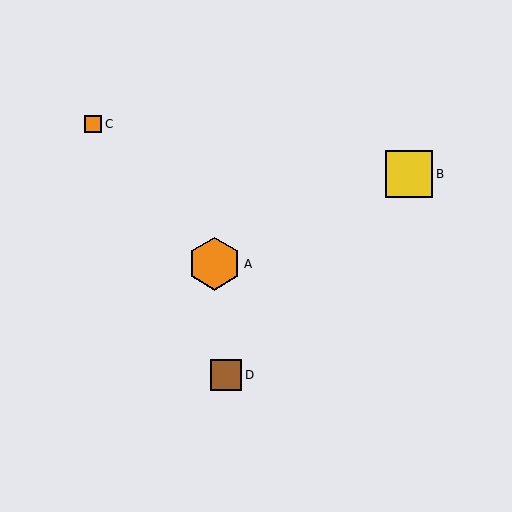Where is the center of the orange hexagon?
The center of the orange hexagon is at (214, 264).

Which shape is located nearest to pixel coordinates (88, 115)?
The orange square (labeled C) at (93, 124) is nearest to that location.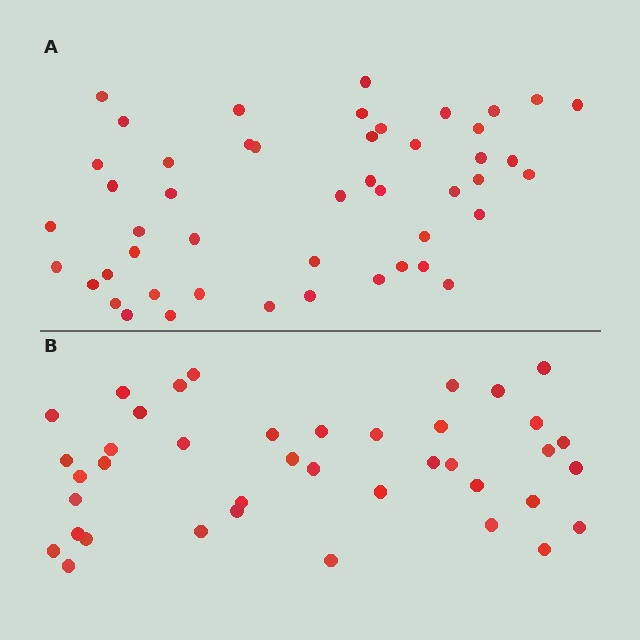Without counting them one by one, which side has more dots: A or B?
Region A (the top region) has more dots.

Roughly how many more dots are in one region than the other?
Region A has roughly 8 or so more dots than region B.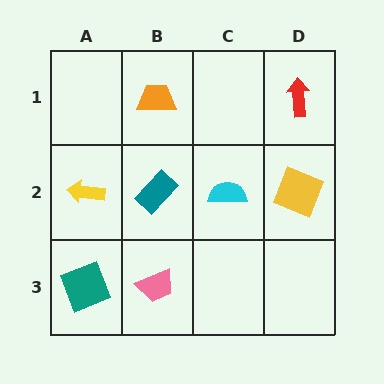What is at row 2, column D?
A yellow square.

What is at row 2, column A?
A yellow arrow.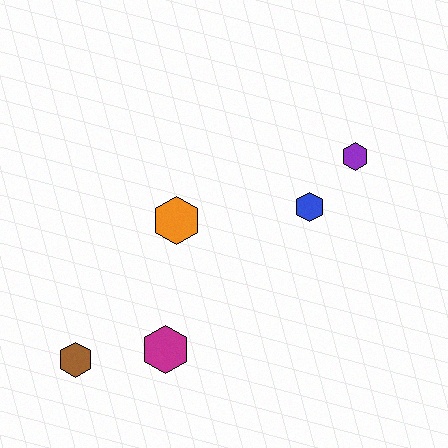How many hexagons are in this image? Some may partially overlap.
There are 5 hexagons.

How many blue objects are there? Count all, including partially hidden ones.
There is 1 blue object.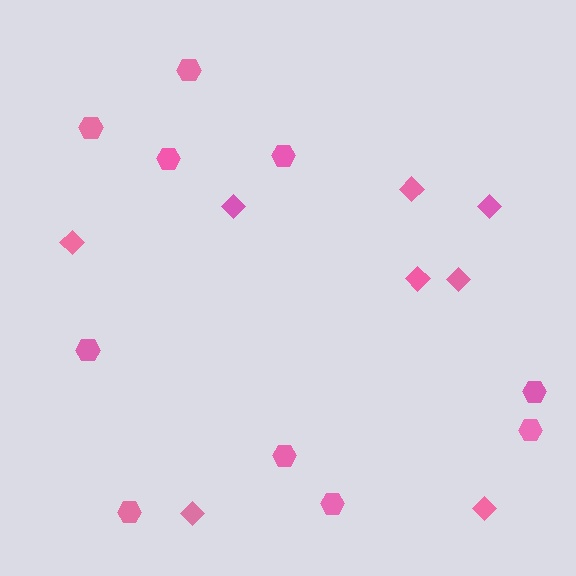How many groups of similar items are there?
There are 2 groups: one group of hexagons (10) and one group of diamonds (8).